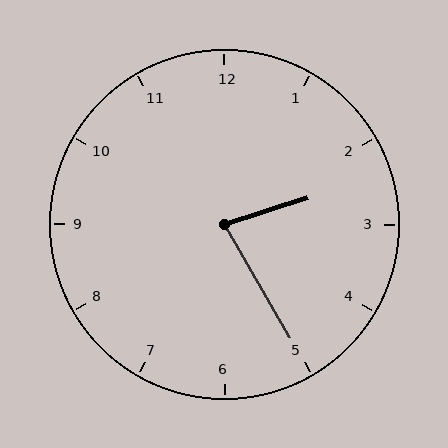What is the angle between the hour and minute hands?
Approximately 78 degrees.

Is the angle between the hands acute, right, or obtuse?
It is acute.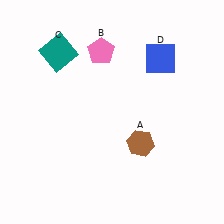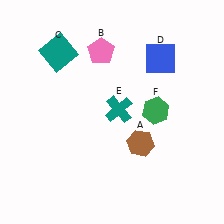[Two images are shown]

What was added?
A teal cross (E), a green hexagon (F) were added in Image 2.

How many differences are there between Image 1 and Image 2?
There are 2 differences between the two images.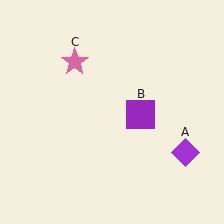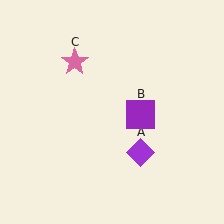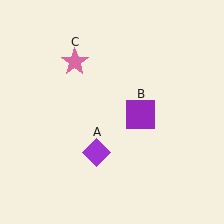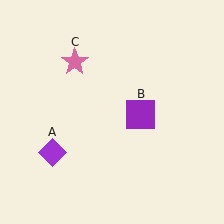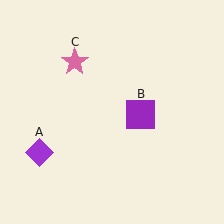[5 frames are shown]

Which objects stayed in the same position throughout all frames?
Purple square (object B) and pink star (object C) remained stationary.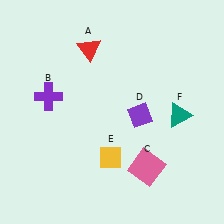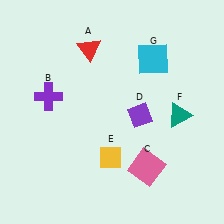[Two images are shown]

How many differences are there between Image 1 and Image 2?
There is 1 difference between the two images.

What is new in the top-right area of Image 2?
A cyan square (G) was added in the top-right area of Image 2.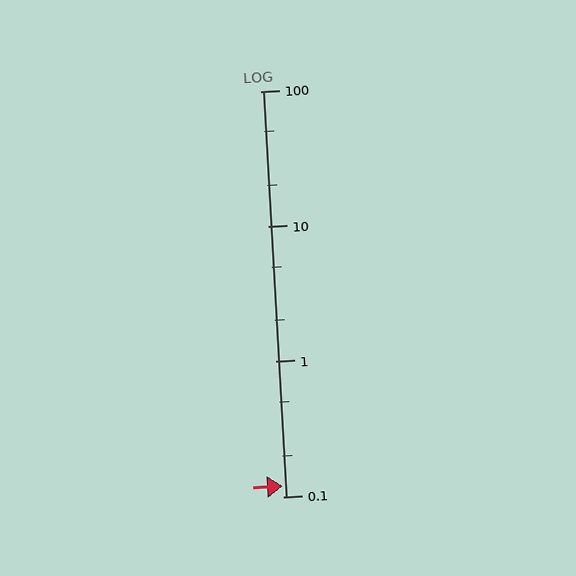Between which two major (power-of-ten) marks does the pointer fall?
The pointer is between 0.1 and 1.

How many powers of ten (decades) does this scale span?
The scale spans 3 decades, from 0.1 to 100.